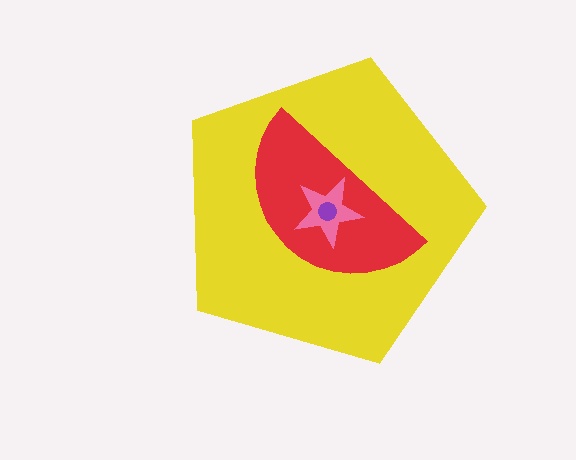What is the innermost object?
The purple circle.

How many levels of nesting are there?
4.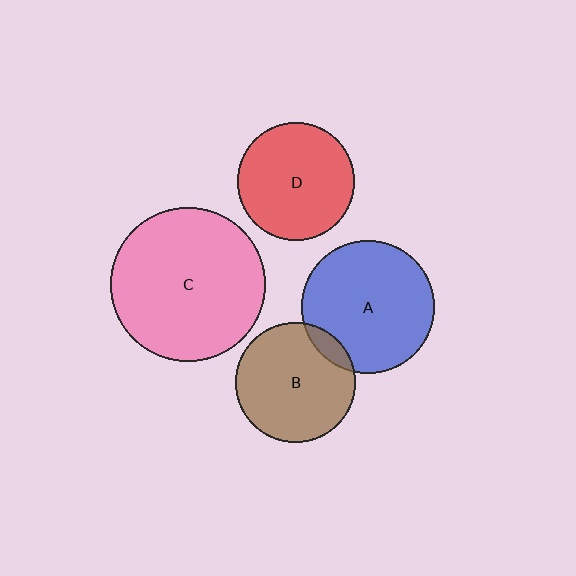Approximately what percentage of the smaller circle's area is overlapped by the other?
Approximately 10%.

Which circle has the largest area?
Circle C (pink).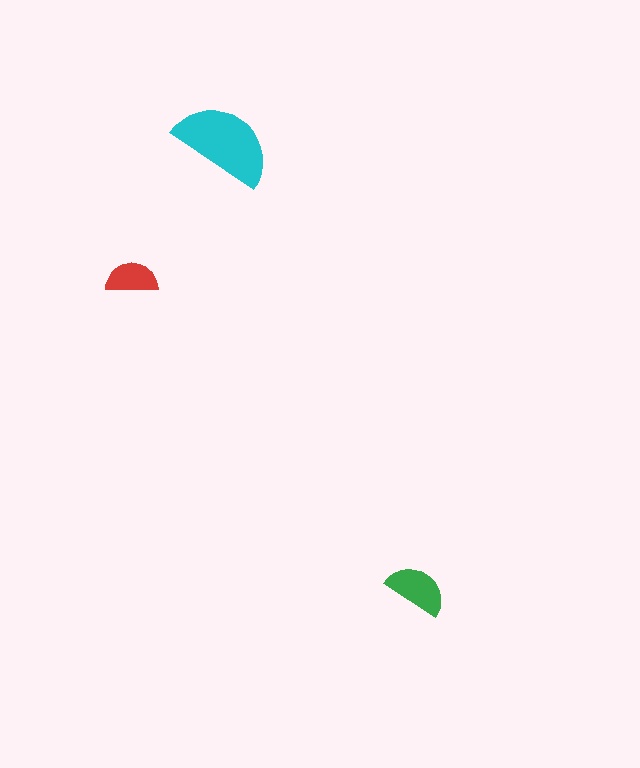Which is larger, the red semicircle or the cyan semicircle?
The cyan one.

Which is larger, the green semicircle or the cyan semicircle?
The cyan one.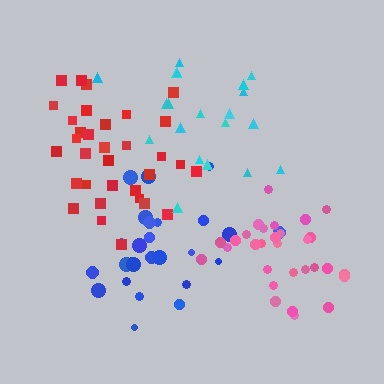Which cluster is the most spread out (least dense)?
Blue.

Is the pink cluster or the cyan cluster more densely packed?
Pink.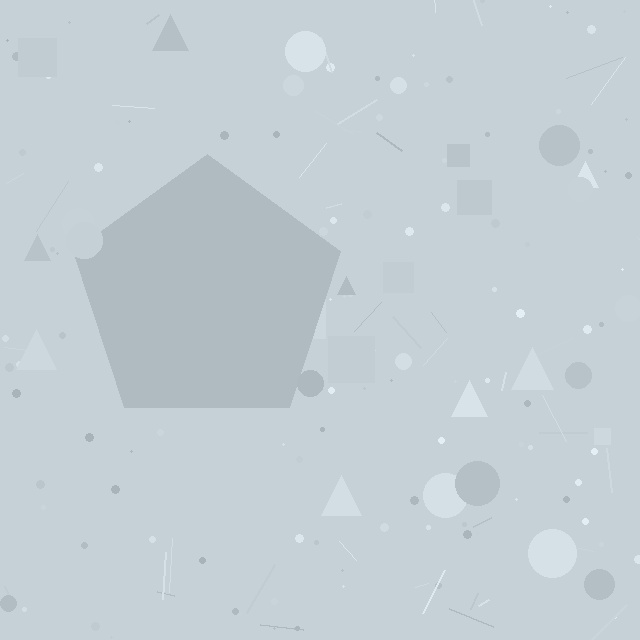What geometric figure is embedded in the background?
A pentagon is embedded in the background.